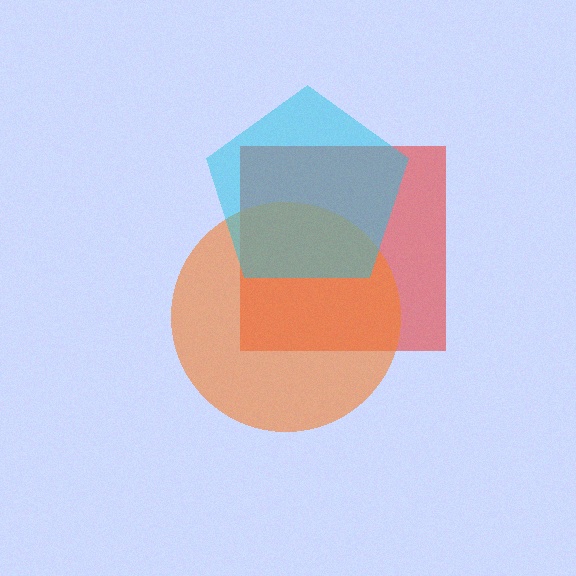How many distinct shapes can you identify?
There are 3 distinct shapes: a red square, an orange circle, a cyan pentagon.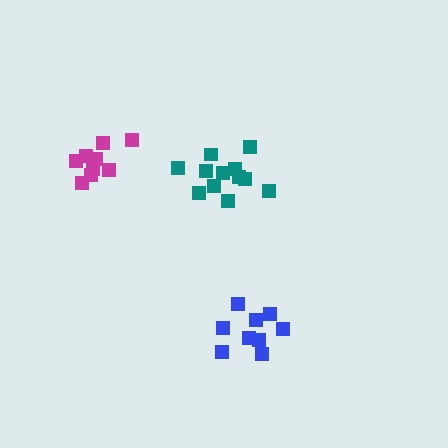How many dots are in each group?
Group 1: 11 dots, Group 2: 12 dots, Group 3: 9 dots (32 total).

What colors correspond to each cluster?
The clusters are colored: magenta, teal, blue.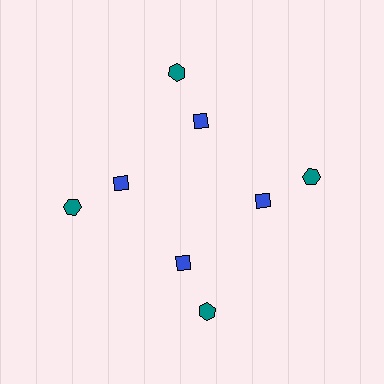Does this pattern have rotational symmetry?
Yes, this pattern has 4-fold rotational symmetry. It looks the same after rotating 90 degrees around the center.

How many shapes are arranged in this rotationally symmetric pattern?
There are 8 shapes, arranged in 4 groups of 2.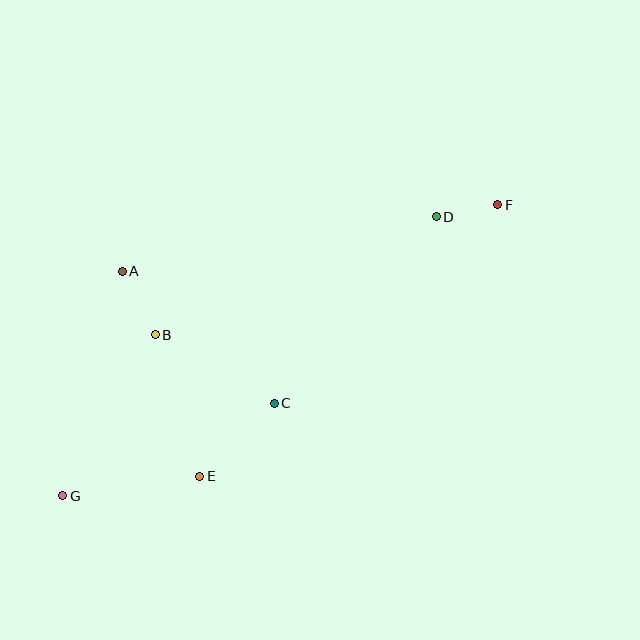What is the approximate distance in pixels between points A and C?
The distance between A and C is approximately 201 pixels.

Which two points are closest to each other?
Points D and F are closest to each other.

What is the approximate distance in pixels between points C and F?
The distance between C and F is approximately 299 pixels.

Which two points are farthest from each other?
Points F and G are farthest from each other.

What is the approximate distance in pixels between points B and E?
The distance between B and E is approximately 149 pixels.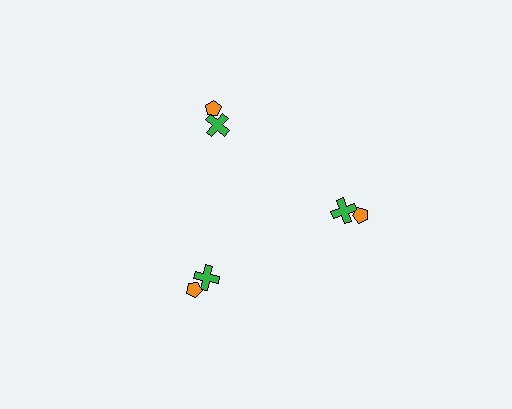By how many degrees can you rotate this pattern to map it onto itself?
The pattern maps onto itself every 120 degrees of rotation.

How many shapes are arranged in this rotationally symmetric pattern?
There are 6 shapes, arranged in 3 groups of 2.